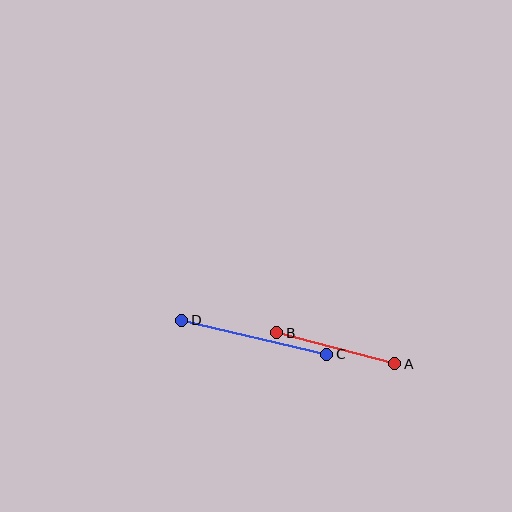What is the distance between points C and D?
The distance is approximately 149 pixels.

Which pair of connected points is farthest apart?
Points C and D are farthest apart.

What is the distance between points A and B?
The distance is approximately 122 pixels.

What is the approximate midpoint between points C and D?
The midpoint is at approximately (254, 337) pixels.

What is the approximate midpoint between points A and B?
The midpoint is at approximately (336, 348) pixels.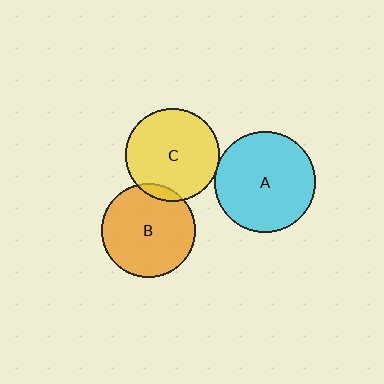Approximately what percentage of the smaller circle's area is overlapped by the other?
Approximately 5%.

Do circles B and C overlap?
Yes.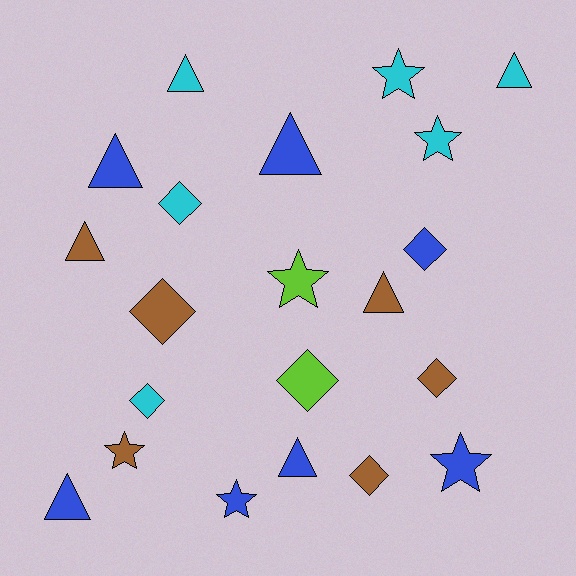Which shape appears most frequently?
Triangle, with 8 objects.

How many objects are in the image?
There are 21 objects.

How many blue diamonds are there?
There is 1 blue diamond.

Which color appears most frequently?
Blue, with 7 objects.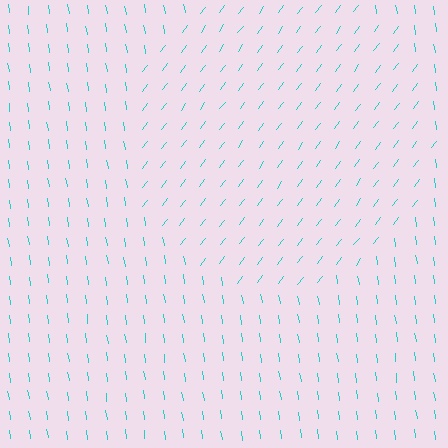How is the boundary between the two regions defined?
The boundary is defined purely by a change in line orientation (approximately 45 degrees difference). All lines are the same color and thickness.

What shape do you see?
I see a circle.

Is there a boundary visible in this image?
Yes, there is a texture boundary formed by a change in line orientation.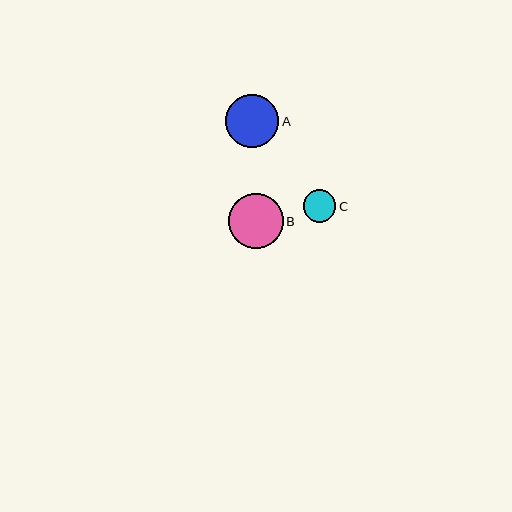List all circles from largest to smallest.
From largest to smallest: B, A, C.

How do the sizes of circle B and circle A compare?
Circle B and circle A are approximately the same size.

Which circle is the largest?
Circle B is the largest with a size of approximately 55 pixels.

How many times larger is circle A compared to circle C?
Circle A is approximately 1.6 times the size of circle C.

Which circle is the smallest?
Circle C is the smallest with a size of approximately 33 pixels.